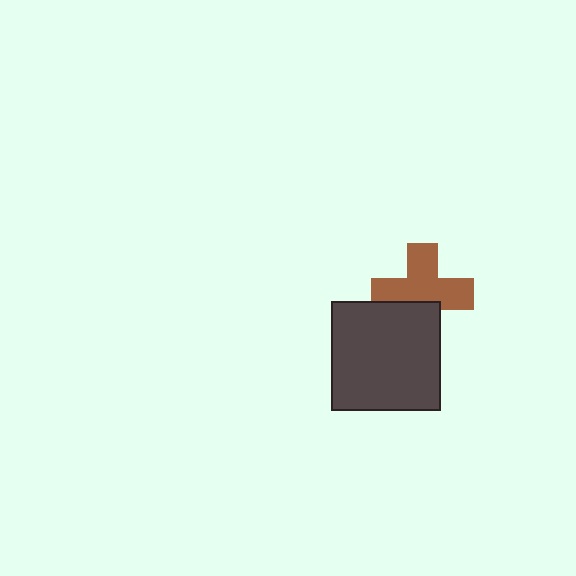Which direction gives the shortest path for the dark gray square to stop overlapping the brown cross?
Moving down gives the shortest separation.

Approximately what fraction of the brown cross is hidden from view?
Roughly 31% of the brown cross is hidden behind the dark gray square.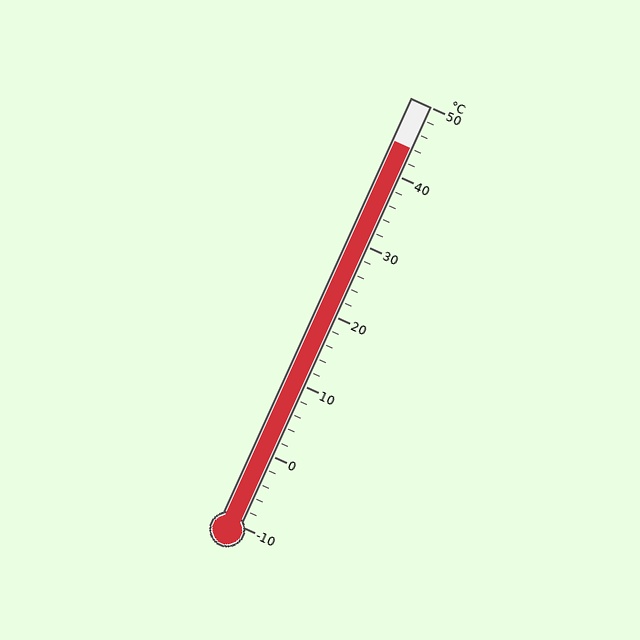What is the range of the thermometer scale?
The thermometer scale ranges from -10°C to 50°C.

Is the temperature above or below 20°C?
The temperature is above 20°C.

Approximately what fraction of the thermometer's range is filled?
The thermometer is filled to approximately 90% of its range.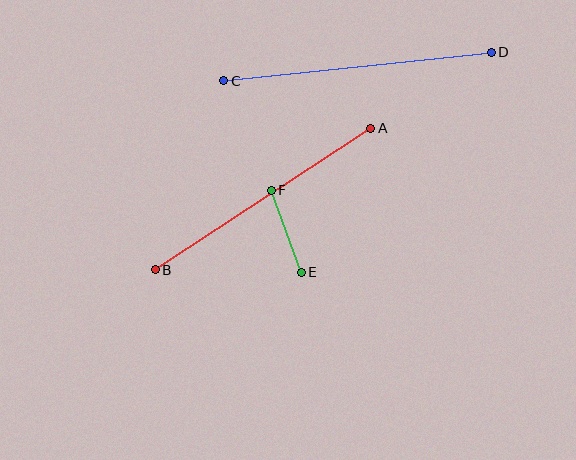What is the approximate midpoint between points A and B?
The midpoint is at approximately (263, 199) pixels.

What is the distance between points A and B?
The distance is approximately 258 pixels.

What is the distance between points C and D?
The distance is approximately 269 pixels.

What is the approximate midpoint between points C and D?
The midpoint is at approximately (357, 66) pixels.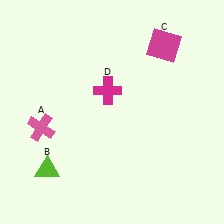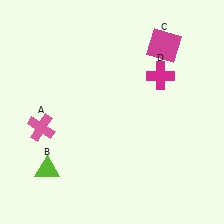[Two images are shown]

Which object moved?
The magenta cross (D) moved right.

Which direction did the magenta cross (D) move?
The magenta cross (D) moved right.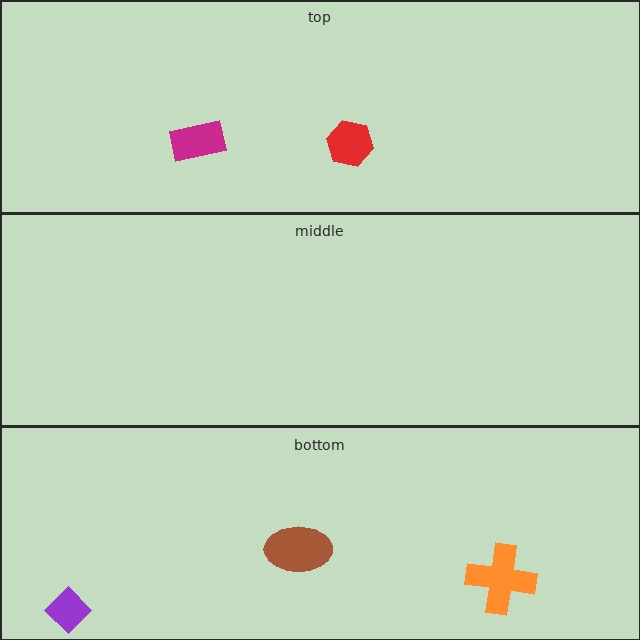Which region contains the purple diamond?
The bottom region.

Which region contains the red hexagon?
The top region.